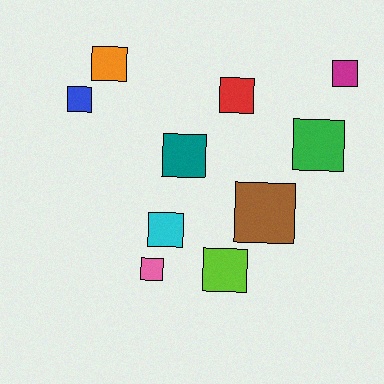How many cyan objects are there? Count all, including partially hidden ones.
There is 1 cyan object.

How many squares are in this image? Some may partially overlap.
There are 10 squares.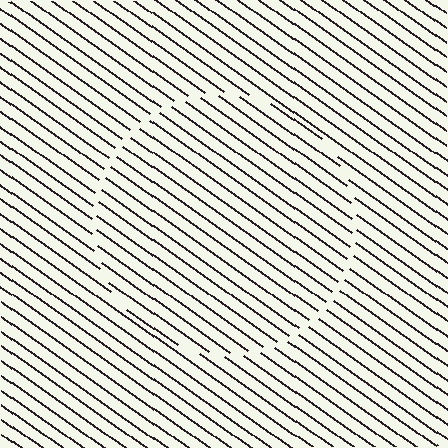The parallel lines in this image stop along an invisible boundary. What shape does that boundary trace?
An illusory circle. The interior of the shape contains the same grating, shifted by half a period — the contour is defined by the phase discontinuity where line-ends from the inner and outer gratings abut.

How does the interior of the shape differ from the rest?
The interior of the shape contains the same grating, shifted by half a period — the contour is defined by the phase discontinuity where line-ends from the inner and outer gratings abut.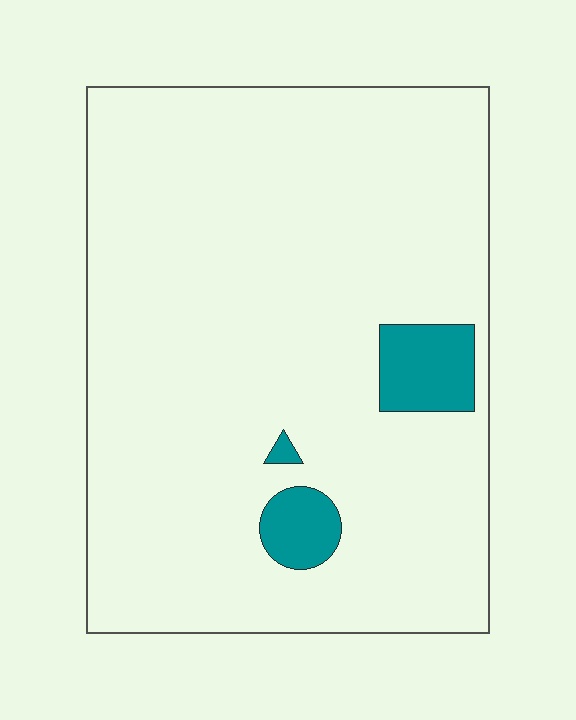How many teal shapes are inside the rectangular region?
3.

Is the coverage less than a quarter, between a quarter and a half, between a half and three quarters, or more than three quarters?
Less than a quarter.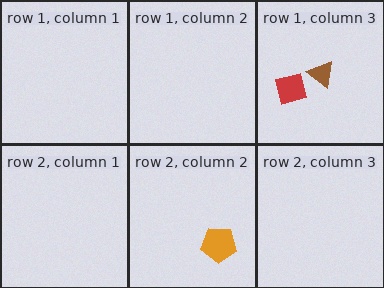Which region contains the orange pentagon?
The row 2, column 2 region.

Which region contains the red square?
The row 1, column 3 region.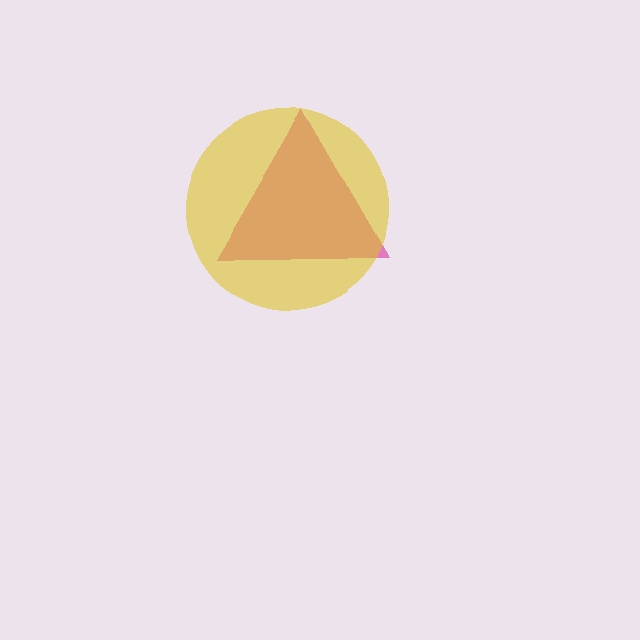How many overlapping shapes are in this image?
There are 2 overlapping shapes in the image.